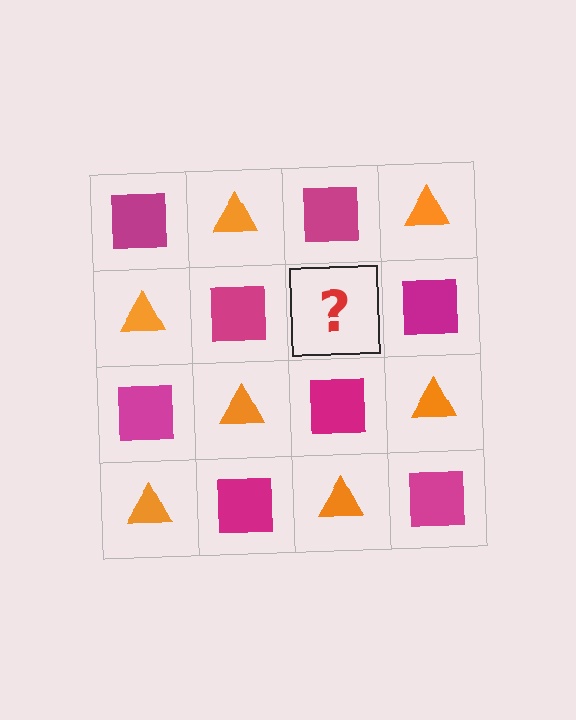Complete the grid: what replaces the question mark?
The question mark should be replaced with an orange triangle.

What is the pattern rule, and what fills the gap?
The rule is that it alternates magenta square and orange triangle in a checkerboard pattern. The gap should be filled with an orange triangle.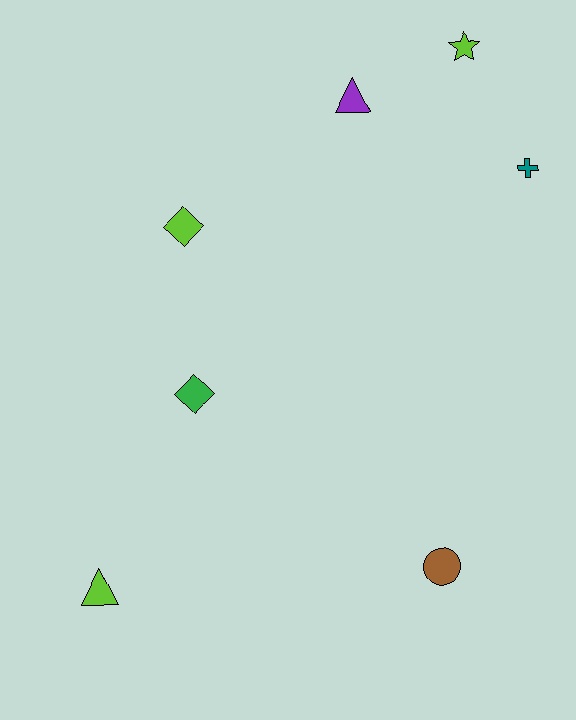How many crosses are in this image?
There is 1 cross.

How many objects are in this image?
There are 7 objects.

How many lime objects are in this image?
There are 3 lime objects.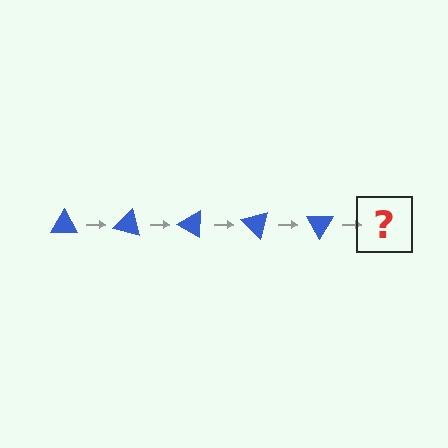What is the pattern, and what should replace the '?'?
The pattern is that the triangle rotates 15 degrees each step. The '?' should be a blue triangle rotated 75 degrees.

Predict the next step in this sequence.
The next step is a blue triangle rotated 75 degrees.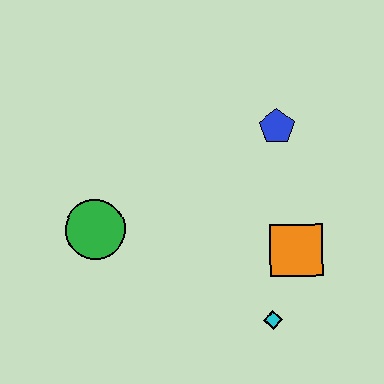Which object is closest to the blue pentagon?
The orange square is closest to the blue pentagon.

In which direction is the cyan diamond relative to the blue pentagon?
The cyan diamond is below the blue pentagon.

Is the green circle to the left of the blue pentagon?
Yes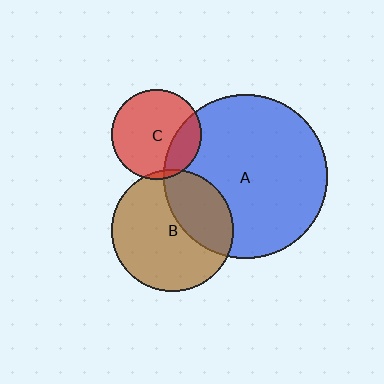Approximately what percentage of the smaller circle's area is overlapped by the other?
Approximately 35%.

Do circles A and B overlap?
Yes.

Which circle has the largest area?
Circle A (blue).